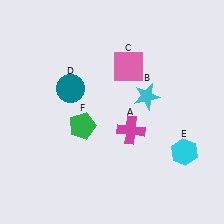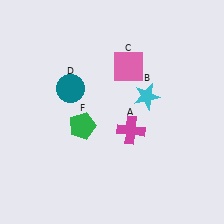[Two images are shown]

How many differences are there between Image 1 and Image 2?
There is 1 difference between the two images.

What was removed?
The cyan hexagon (E) was removed in Image 2.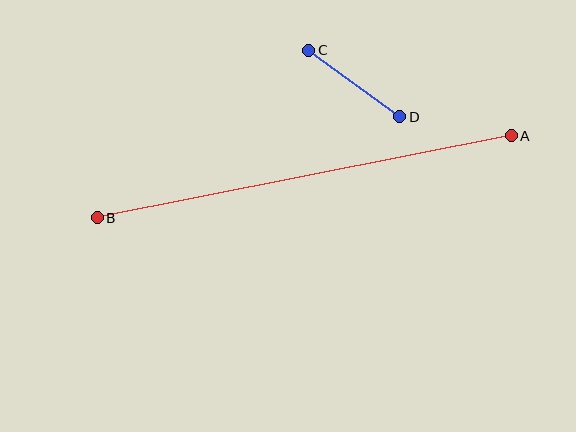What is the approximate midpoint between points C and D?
The midpoint is at approximately (354, 84) pixels.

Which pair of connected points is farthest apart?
Points A and B are farthest apart.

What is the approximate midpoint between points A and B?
The midpoint is at approximately (304, 177) pixels.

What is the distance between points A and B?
The distance is approximately 422 pixels.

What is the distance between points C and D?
The distance is approximately 113 pixels.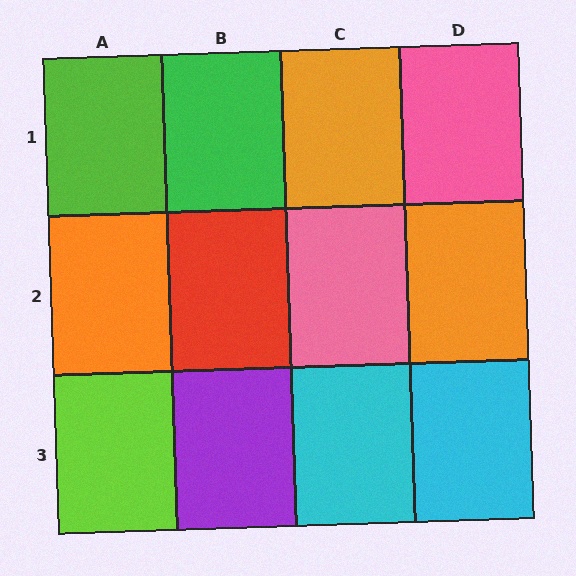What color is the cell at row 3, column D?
Cyan.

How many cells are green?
1 cell is green.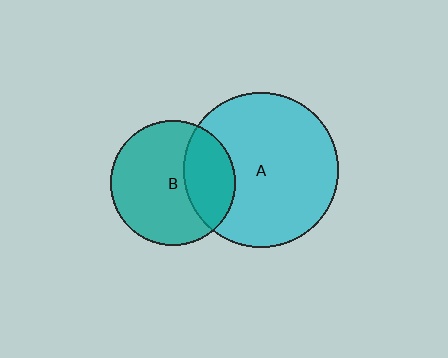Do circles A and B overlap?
Yes.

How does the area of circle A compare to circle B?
Approximately 1.5 times.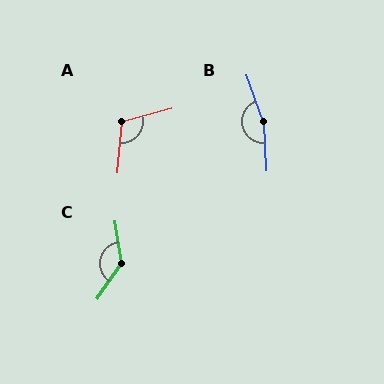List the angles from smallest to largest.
A (110°), C (137°), B (163°).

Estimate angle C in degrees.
Approximately 137 degrees.